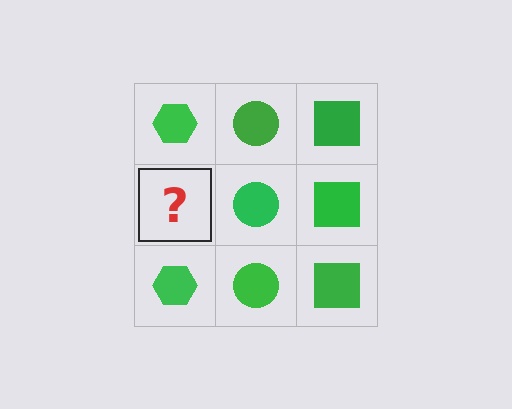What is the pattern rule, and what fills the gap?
The rule is that each column has a consistent shape. The gap should be filled with a green hexagon.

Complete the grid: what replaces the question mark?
The question mark should be replaced with a green hexagon.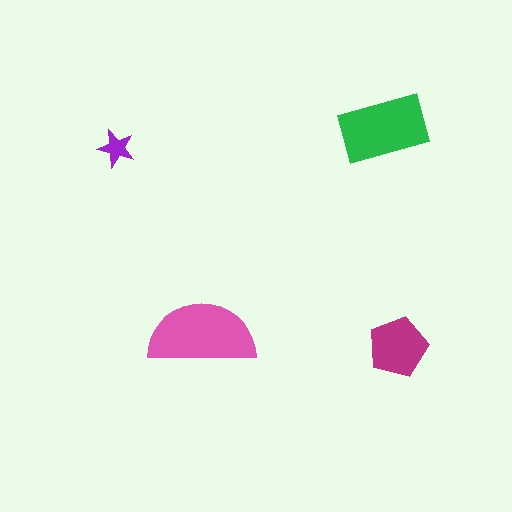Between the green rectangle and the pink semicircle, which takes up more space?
The pink semicircle.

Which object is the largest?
The pink semicircle.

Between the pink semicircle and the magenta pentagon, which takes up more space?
The pink semicircle.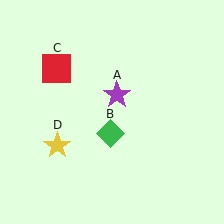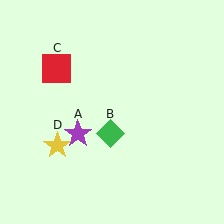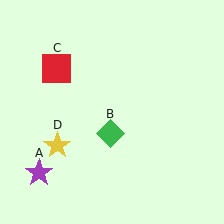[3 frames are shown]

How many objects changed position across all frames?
1 object changed position: purple star (object A).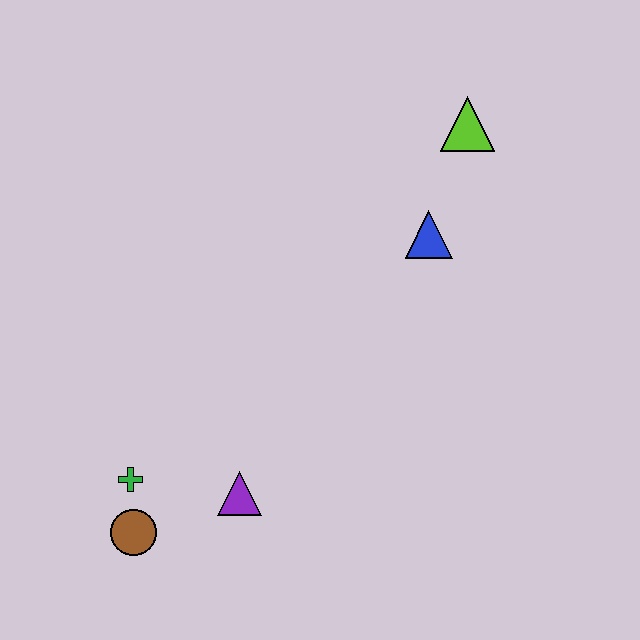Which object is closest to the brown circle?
The green cross is closest to the brown circle.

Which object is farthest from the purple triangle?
The lime triangle is farthest from the purple triangle.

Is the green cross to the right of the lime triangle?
No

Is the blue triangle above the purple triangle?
Yes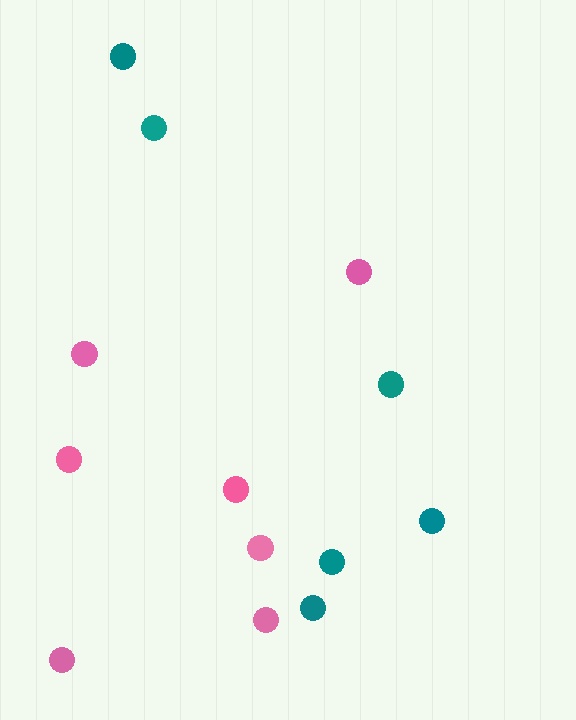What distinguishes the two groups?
There are 2 groups: one group of pink circles (7) and one group of teal circles (6).